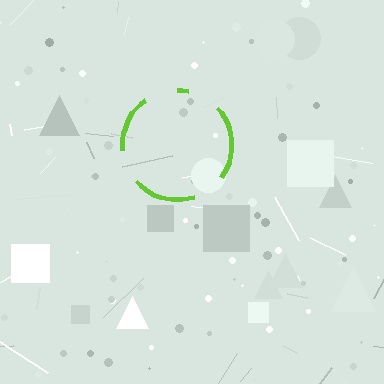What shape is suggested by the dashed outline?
The dashed outline suggests a circle.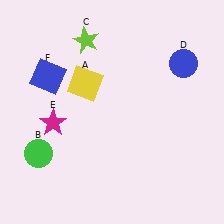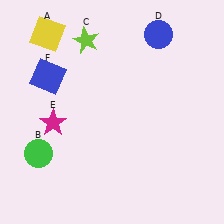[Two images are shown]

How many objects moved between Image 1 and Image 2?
2 objects moved between the two images.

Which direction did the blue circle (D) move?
The blue circle (D) moved up.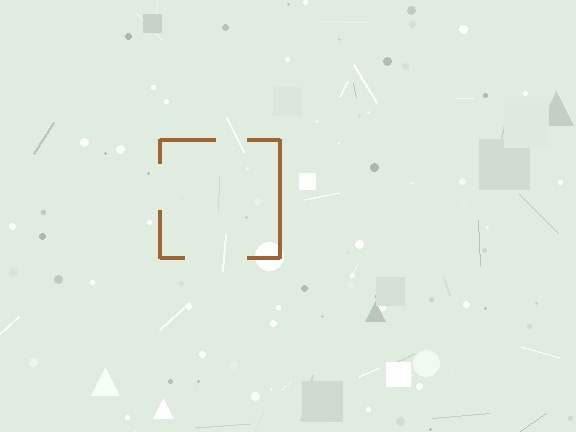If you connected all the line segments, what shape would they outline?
They would outline a square.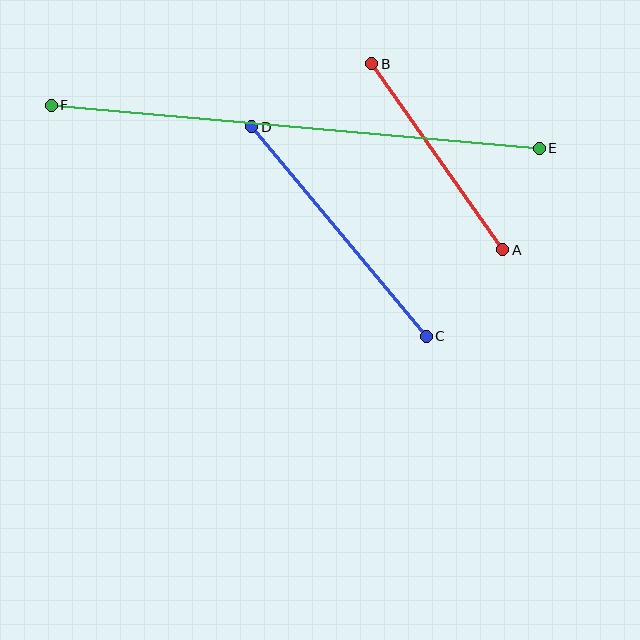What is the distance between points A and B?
The distance is approximately 227 pixels.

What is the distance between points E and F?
The distance is approximately 490 pixels.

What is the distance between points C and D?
The distance is approximately 273 pixels.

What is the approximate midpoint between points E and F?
The midpoint is at approximately (295, 127) pixels.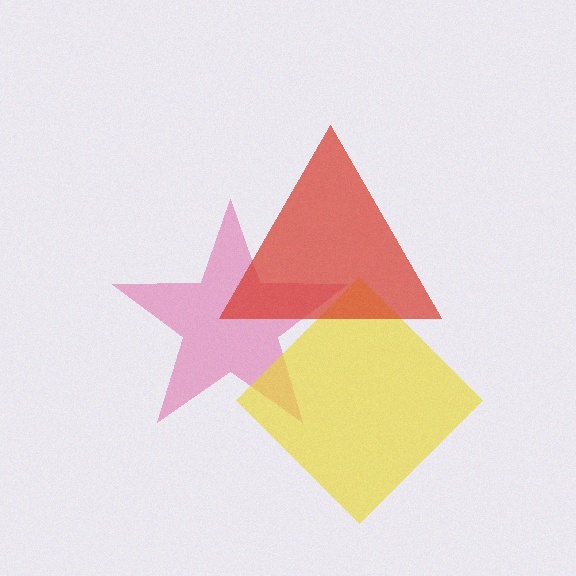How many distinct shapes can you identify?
There are 3 distinct shapes: a pink star, a yellow diamond, a red triangle.